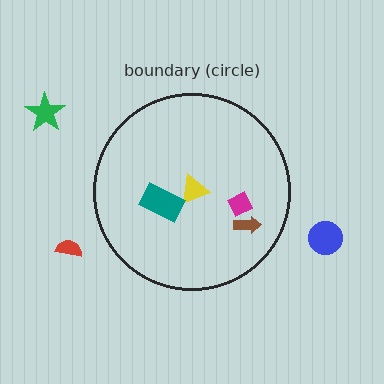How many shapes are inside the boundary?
4 inside, 3 outside.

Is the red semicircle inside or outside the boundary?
Outside.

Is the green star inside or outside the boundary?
Outside.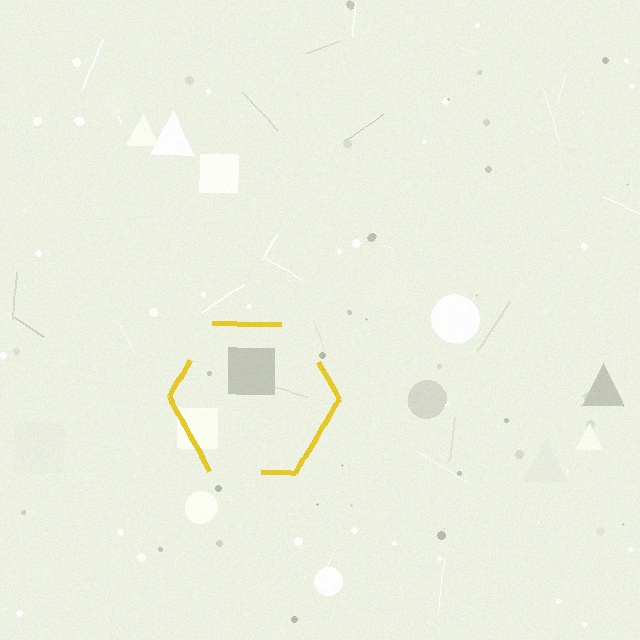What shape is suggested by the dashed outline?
The dashed outline suggests a hexagon.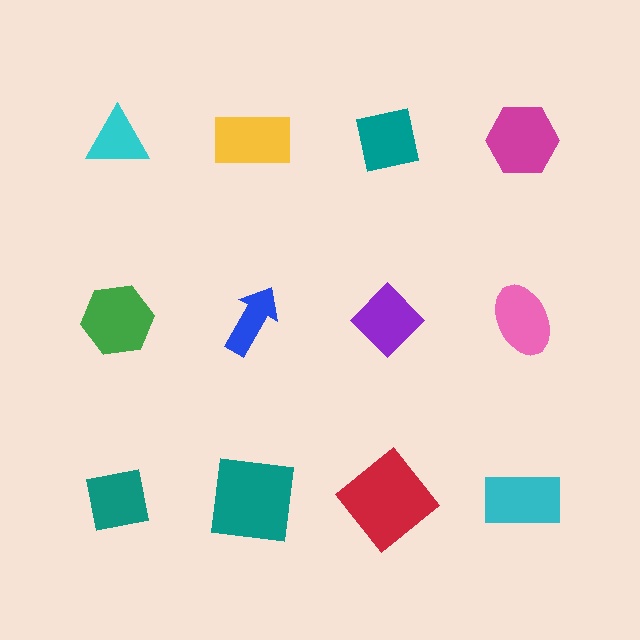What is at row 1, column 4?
A magenta hexagon.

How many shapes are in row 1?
4 shapes.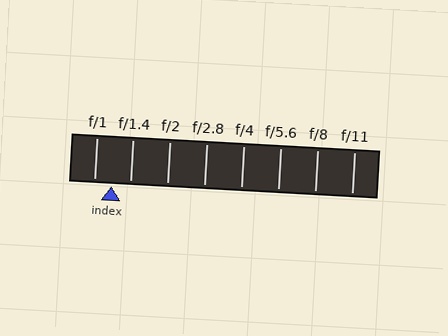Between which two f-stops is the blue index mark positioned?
The index mark is between f/1 and f/1.4.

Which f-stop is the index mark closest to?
The index mark is closest to f/1.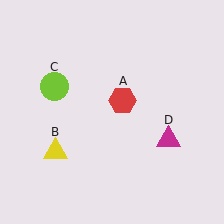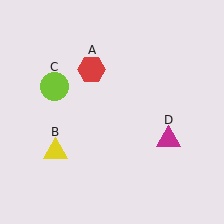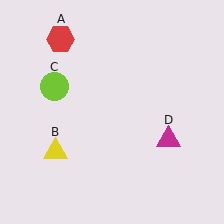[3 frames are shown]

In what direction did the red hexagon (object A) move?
The red hexagon (object A) moved up and to the left.